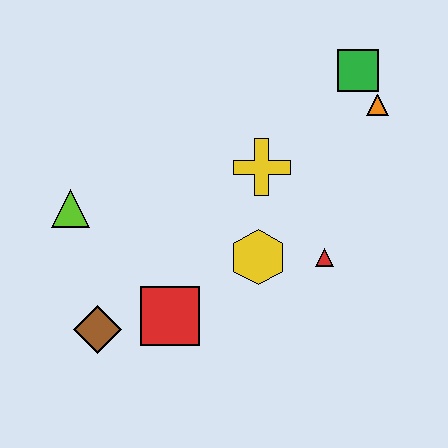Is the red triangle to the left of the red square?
No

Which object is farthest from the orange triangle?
The brown diamond is farthest from the orange triangle.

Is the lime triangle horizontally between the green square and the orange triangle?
No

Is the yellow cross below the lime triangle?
No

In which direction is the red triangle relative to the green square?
The red triangle is below the green square.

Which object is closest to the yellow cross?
The yellow hexagon is closest to the yellow cross.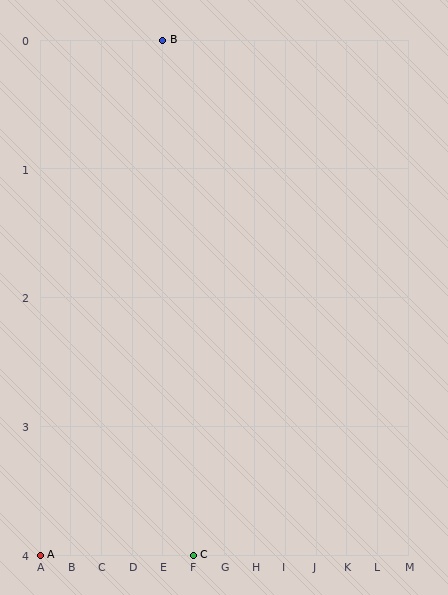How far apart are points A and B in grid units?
Points A and B are 4 columns and 4 rows apart (about 5.7 grid units diagonally).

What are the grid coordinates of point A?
Point A is at grid coordinates (A, 4).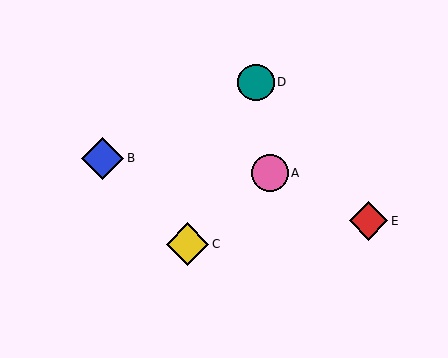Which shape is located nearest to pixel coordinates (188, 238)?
The yellow diamond (labeled C) at (187, 244) is nearest to that location.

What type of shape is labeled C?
Shape C is a yellow diamond.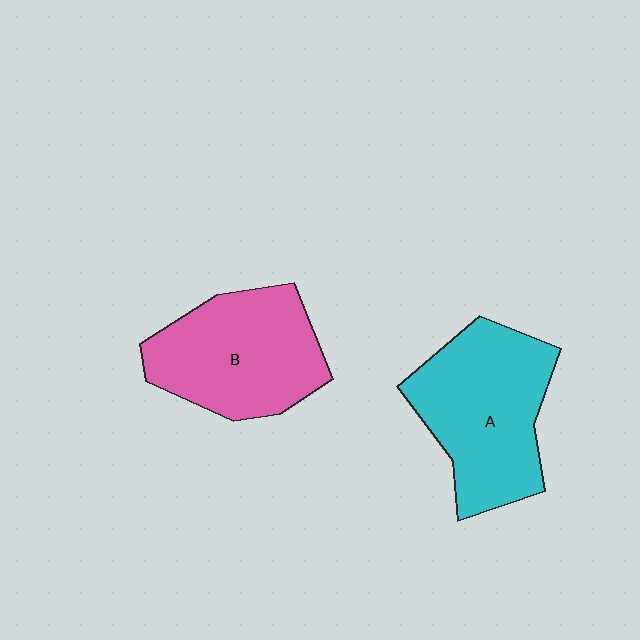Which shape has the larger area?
Shape A (cyan).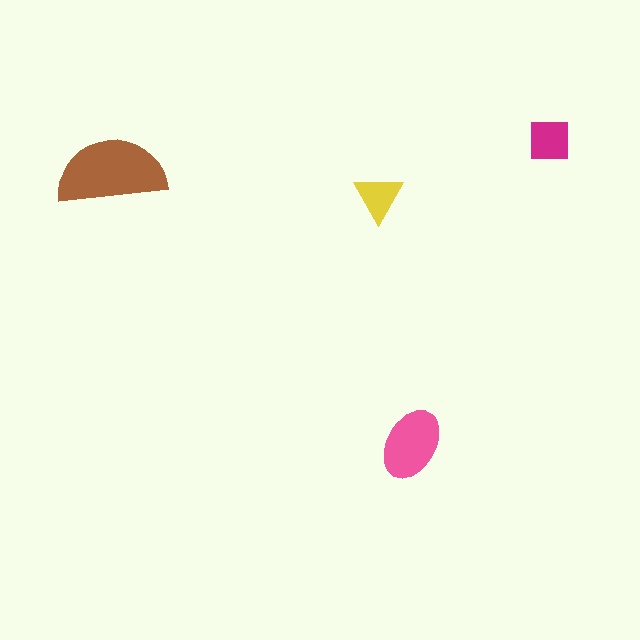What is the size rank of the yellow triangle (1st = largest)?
4th.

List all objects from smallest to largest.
The yellow triangle, the magenta square, the pink ellipse, the brown semicircle.